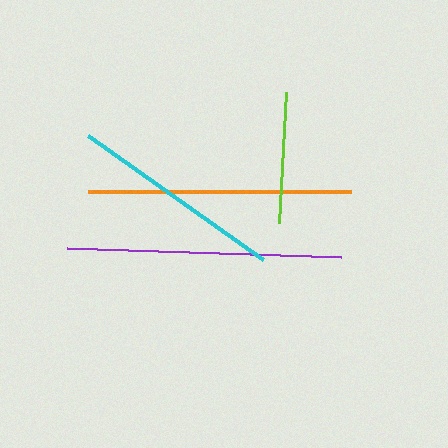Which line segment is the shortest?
The lime line is the shortest at approximately 131 pixels.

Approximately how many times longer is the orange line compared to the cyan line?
The orange line is approximately 1.2 times the length of the cyan line.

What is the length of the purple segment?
The purple segment is approximately 274 pixels long.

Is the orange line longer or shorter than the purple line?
The purple line is longer than the orange line.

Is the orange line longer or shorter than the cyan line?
The orange line is longer than the cyan line.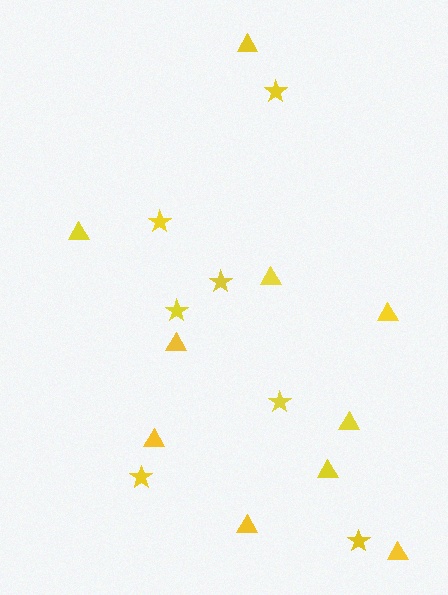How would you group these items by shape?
There are 2 groups: one group of triangles (10) and one group of stars (7).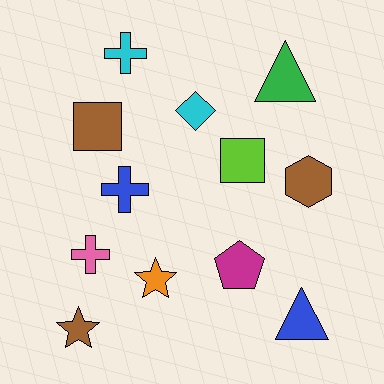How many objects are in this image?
There are 12 objects.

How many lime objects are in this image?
There is 1 lime object.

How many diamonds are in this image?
There is 1 diamond.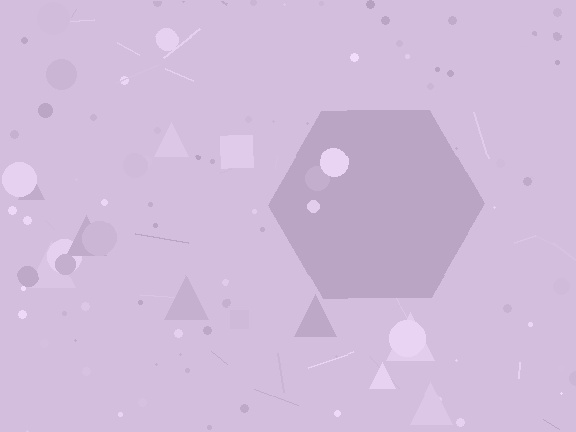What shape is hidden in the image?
A hexagon is hidden in the image.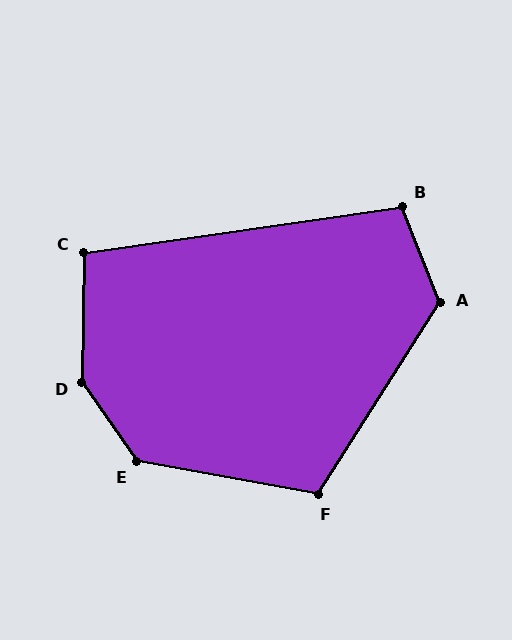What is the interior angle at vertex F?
Approximately 112 degrees (obtuse).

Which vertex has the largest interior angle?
D, at approximately 145 degrees.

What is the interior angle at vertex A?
Approximately 126 degrees (obtuse).